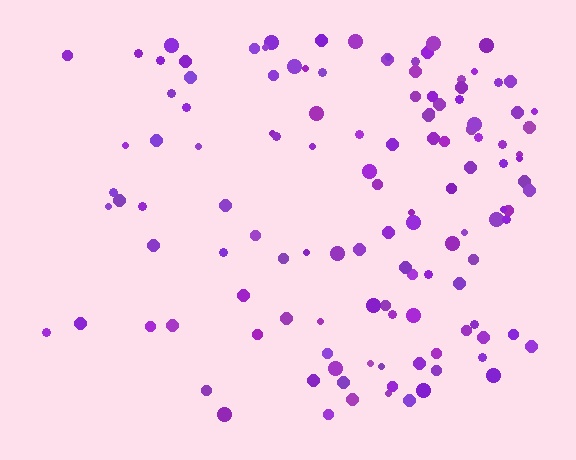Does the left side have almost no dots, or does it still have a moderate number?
Still a moderate number, just noticeably fewer than the right.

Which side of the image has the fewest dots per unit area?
The left.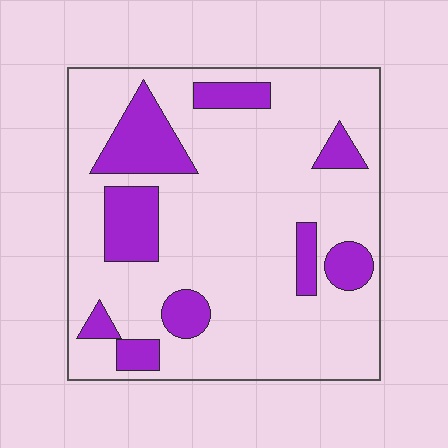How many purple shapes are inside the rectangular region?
9.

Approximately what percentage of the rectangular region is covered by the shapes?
Approximately 20%.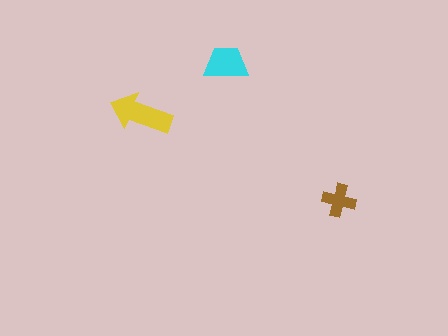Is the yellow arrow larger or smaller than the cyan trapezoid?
Larger.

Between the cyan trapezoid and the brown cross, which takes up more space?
The cyan trapezoid.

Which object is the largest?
The yellow arrow.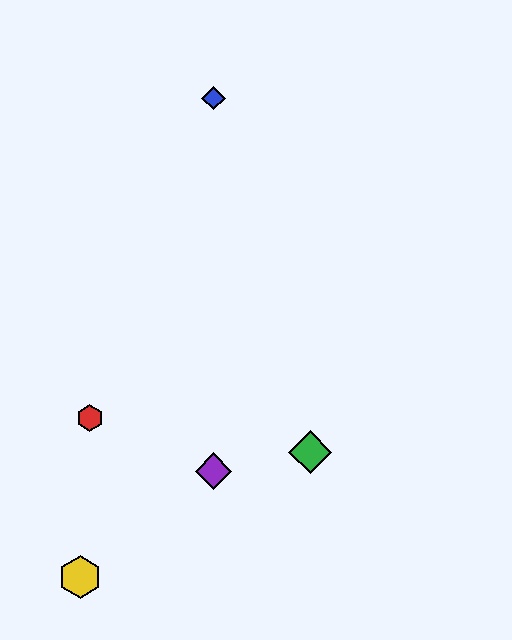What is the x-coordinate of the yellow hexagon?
The yellow hexagon is at x≈80.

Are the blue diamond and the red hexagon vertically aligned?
No, the blue diamond is at x≈213 and the red hexagon is at x≈90.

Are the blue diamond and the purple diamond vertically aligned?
Yes, both are at x≈213.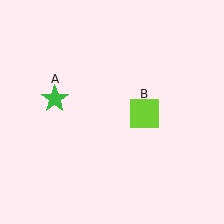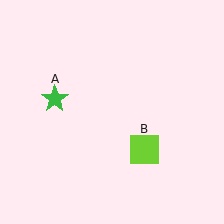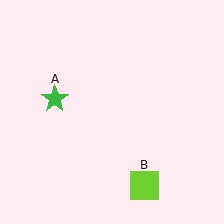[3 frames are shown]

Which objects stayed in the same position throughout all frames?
Green star (object A) remained stationary.